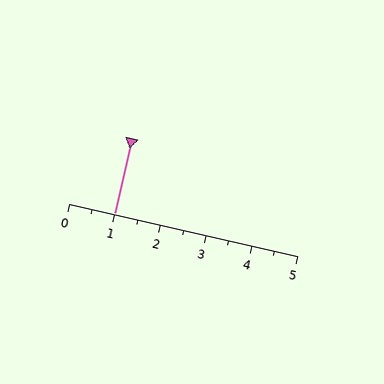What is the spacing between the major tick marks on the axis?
The major ticks are spaced 1 apart.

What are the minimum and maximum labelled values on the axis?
The axis runs from 0 to 5.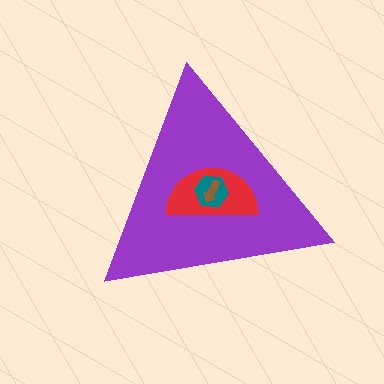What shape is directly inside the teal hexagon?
The brown arrow.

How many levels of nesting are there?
4.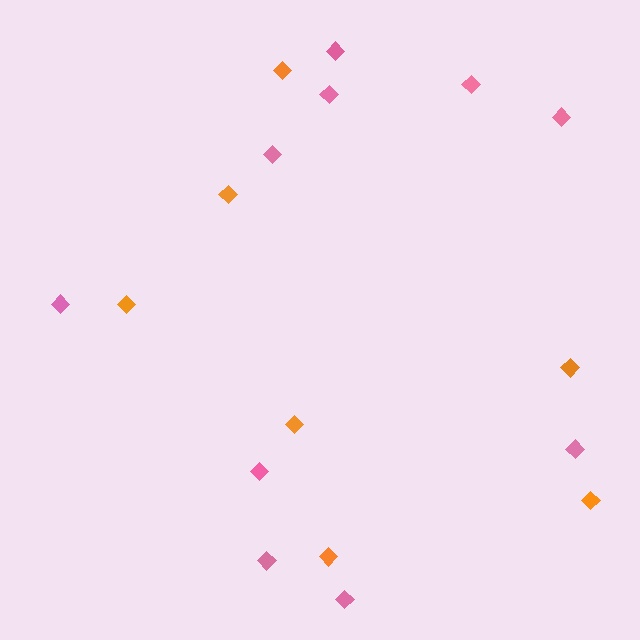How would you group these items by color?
There are 2 groups: one group of orange diamonds (7) and one group of pink diamonds (10).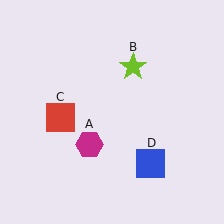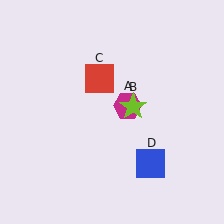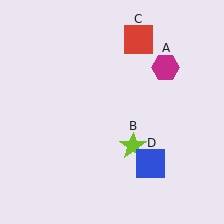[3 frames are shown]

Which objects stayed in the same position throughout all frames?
Blue square (object D) remained stationary.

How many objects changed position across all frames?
3 objects changed position: magenta hexagon (object A), lime star (object B), red square (object C).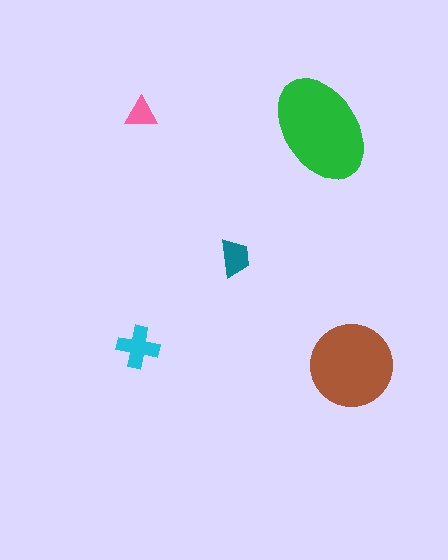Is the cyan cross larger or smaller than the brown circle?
Smaller.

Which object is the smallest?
The pink triangle.